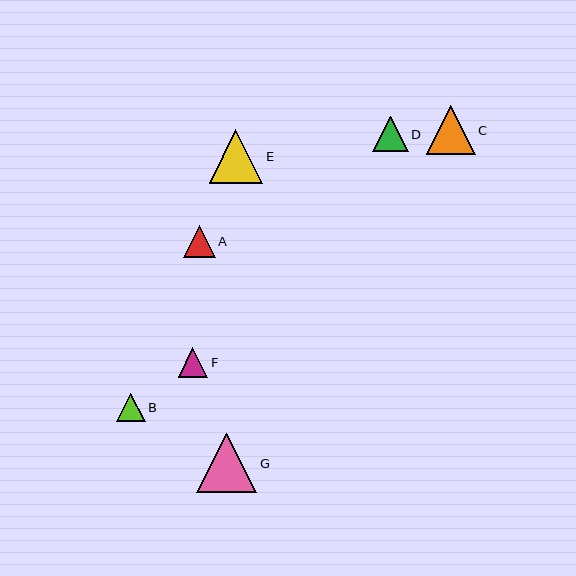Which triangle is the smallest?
Triangle B is the smallest with a size of approximately 28 pixels.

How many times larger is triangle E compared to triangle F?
Triangle E is approximately 1.8 times the size of triangle F.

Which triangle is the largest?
Triangle G is the largest with a size of approximately 60 pixels.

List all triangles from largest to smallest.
From largest to smallest: G, E, C, D, A, F, B.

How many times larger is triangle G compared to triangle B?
Triangle G is approximately 2.1 times the size of triangle B.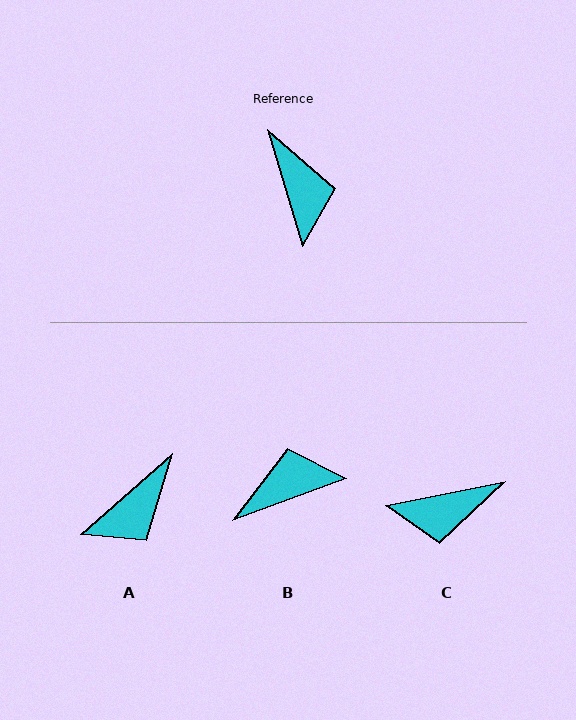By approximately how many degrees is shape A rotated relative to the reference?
Approximately 65 degrees clockwise.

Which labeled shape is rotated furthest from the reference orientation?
C, about 95 degrees away.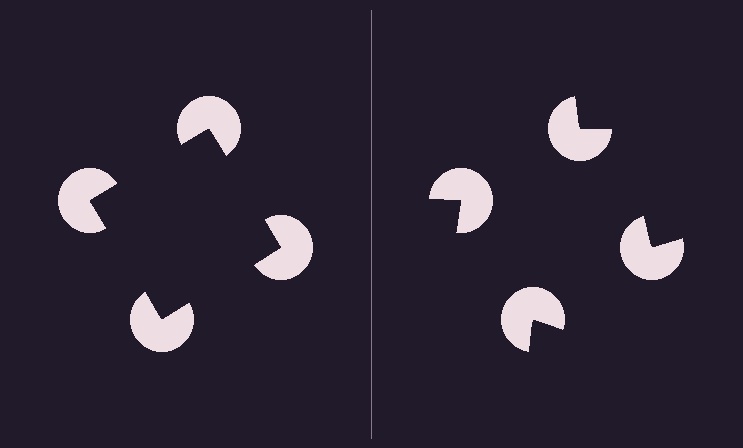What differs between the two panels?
The pac-man discs are positioned identically on both sides; only the wedge orientations differ. On the left they align to a square; on the right they are misaligned.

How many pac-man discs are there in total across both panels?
8 — 4 on each side.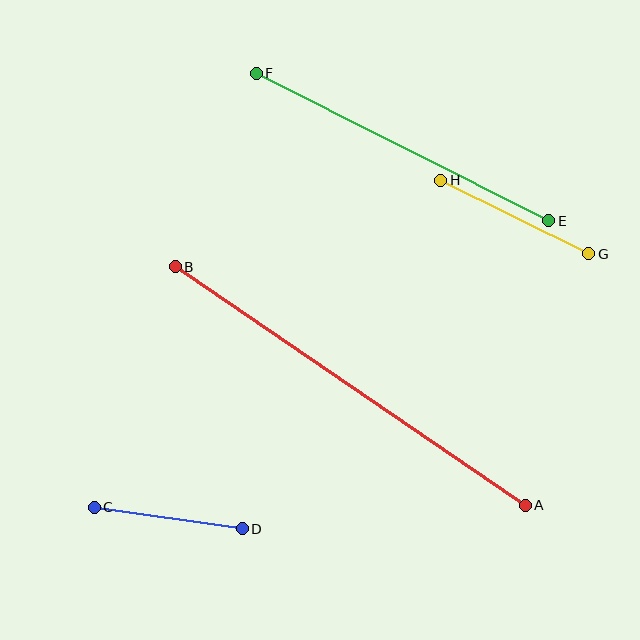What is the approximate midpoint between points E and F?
The midpoint is at approximately (402, 147) pixels.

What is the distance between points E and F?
The distance is approximately 328 pixels.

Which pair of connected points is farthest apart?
Points A and B are farthest apart.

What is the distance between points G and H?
The distance is approximately 165 pixels.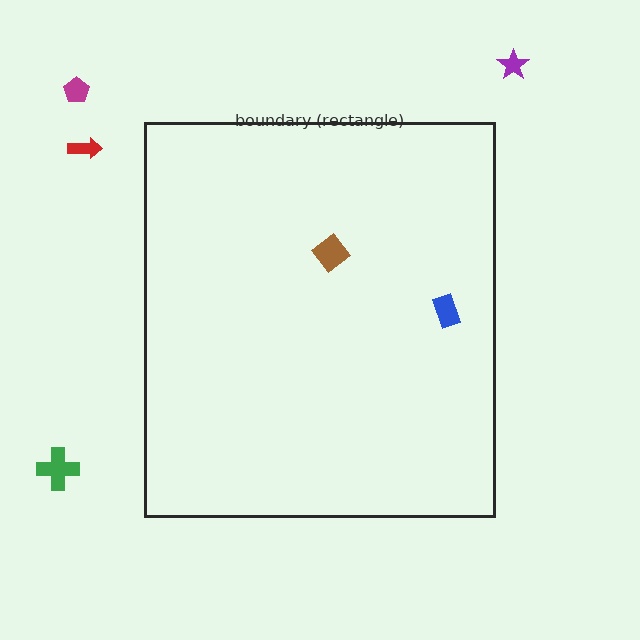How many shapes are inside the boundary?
2 inside, 4 outside.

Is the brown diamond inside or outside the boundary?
Inside.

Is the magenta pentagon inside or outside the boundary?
Outside.